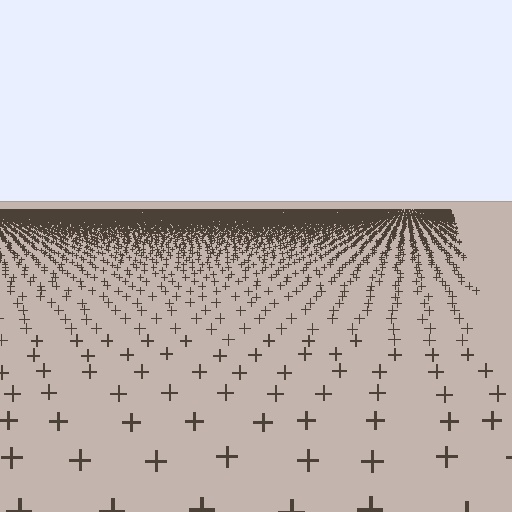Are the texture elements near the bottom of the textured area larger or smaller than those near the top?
Larger. Near the bottom, elements are closer to the viewer and appear at a bigger on-screen size.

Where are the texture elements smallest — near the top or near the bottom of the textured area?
Near the top.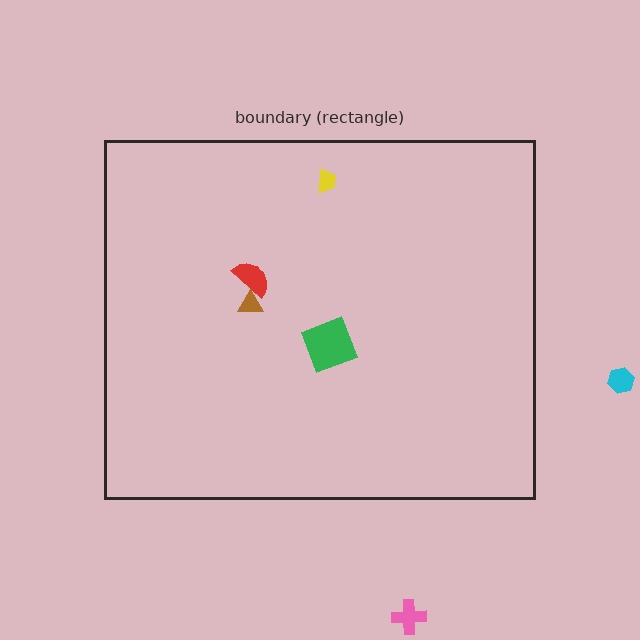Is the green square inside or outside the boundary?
Inside.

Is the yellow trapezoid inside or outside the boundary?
Inside.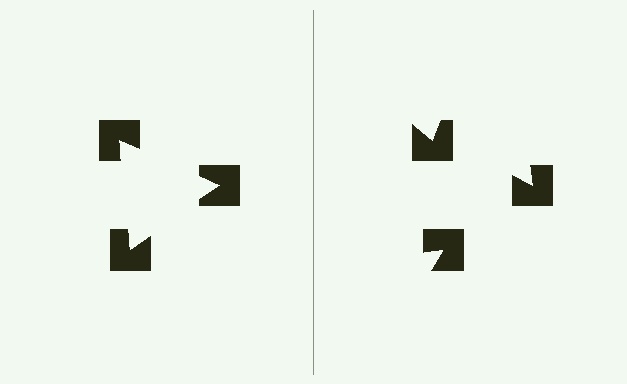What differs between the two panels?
The notched squares are positioned identically on both sides; only the wedge orientations differ. On the left they align to a triangle; on the right they are misaligned.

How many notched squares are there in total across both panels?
6 — 3 on each side.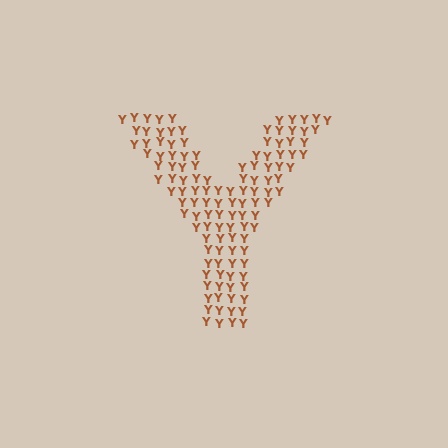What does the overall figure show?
The overall figure shows the letter Y.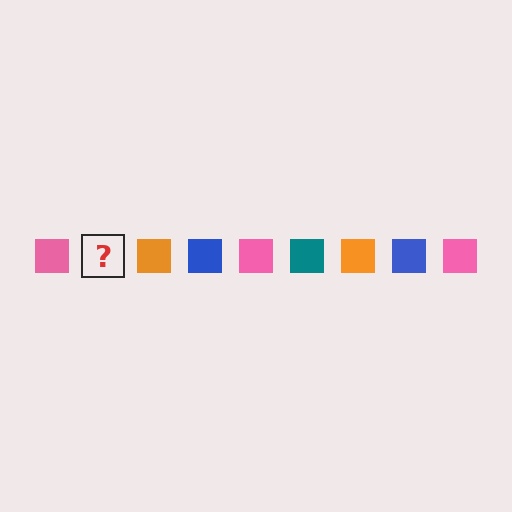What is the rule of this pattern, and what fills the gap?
The rule is that the pattern cycles through pink, teal, orange, blue squares. The gap should be filled with a teal square.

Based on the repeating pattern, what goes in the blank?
The blank should be a teal square.